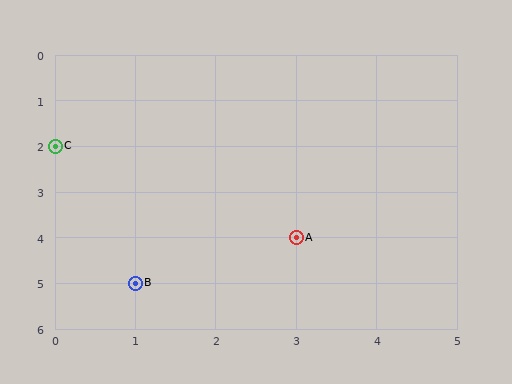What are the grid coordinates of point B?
Point B is at grid coordinates (1, 5).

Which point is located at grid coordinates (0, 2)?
Point C is at (0, 2).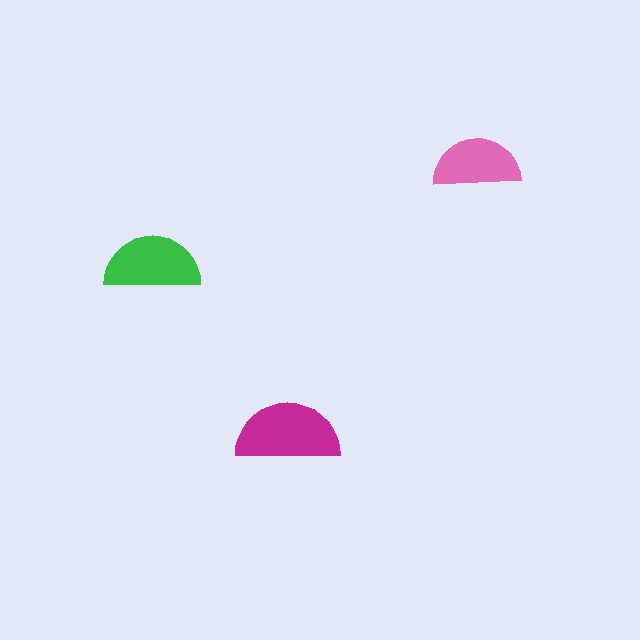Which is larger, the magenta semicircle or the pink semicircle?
The magenta one.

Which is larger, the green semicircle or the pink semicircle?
The green one.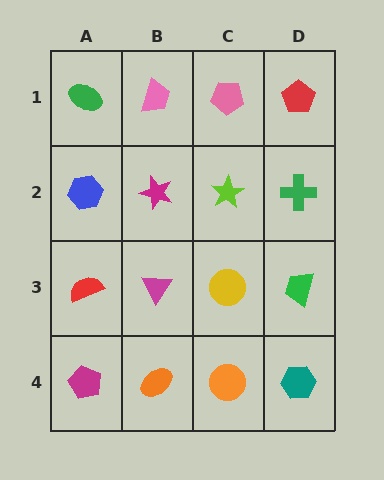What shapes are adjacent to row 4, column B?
A magenta triangle (row 3, column B), a magenta pentagon (row 4, column A), an orange circle (row 4, column C).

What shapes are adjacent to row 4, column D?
A green trapezoid (row 3, column D), an orange circle (row 4, column C).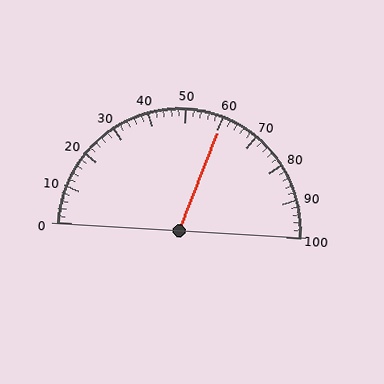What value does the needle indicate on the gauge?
The needle indicates approximately 60.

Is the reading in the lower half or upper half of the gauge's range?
The reading is in the upper half of the range (0 to 100).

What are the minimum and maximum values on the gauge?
The gauge ranges from 0 to 100.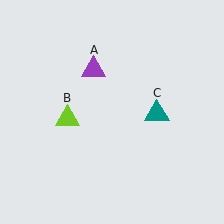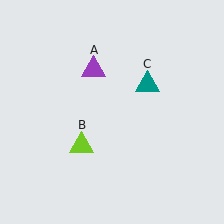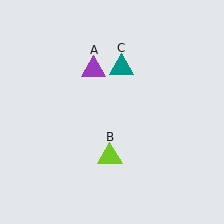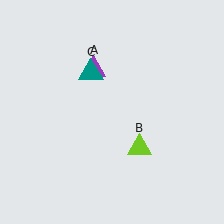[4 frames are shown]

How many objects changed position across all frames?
2 objects changed position: lime triangle (object B), teal triangle (object C).